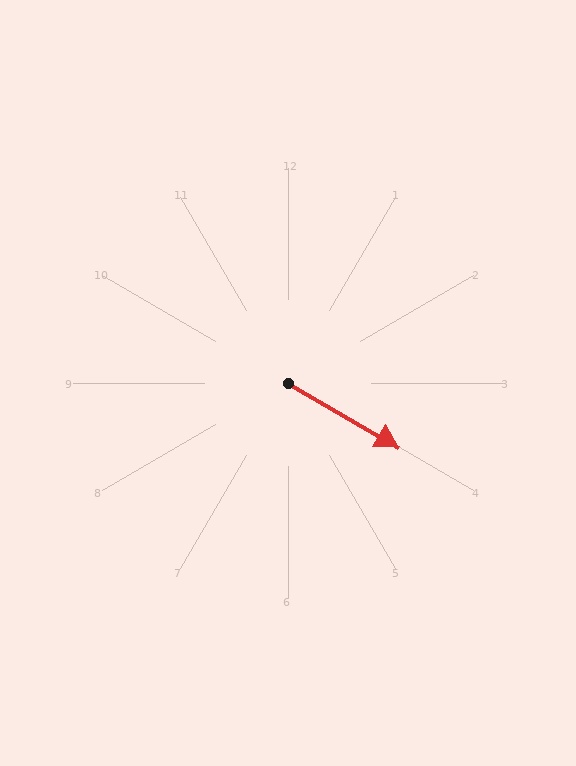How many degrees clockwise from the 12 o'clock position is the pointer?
Approximately 120 degrees.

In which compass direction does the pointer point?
Southeast.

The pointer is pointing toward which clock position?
Roughly 4 o'clock.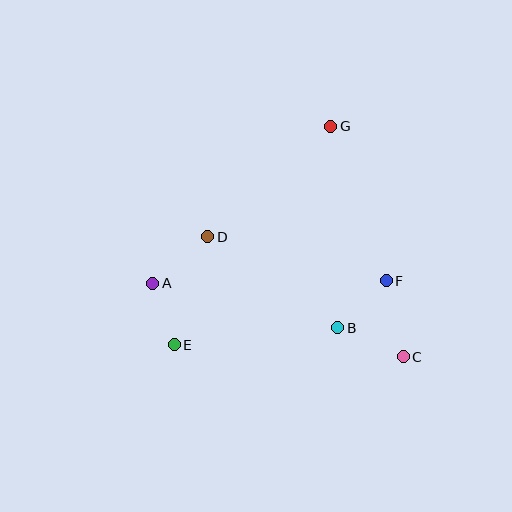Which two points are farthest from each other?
Points E and G are farthest from each other.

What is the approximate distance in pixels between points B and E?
The distance between B and E is approximately 165 pixels.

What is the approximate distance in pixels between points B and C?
The distance between B and C is approximately 72 pixels.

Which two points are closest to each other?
Points A and E are closest to each other.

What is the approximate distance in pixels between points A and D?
The distance between A and D is approximately 72 pixels.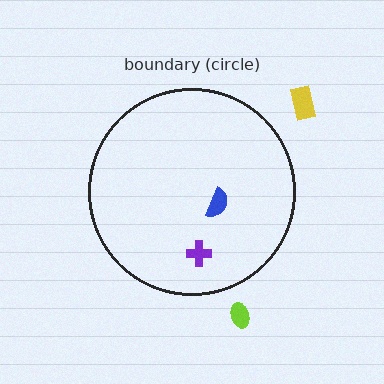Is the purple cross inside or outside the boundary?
Inside.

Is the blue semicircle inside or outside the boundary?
Inside.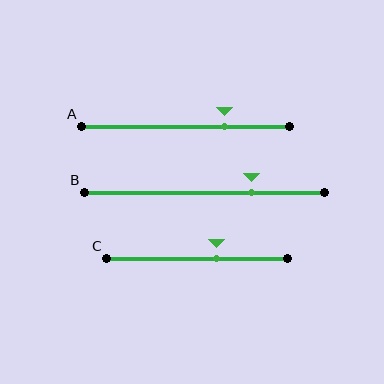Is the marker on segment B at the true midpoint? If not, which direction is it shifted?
No, the marker on segment B is shifted to the right by about 20% of the segment length.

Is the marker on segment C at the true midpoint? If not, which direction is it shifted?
No, the marker on segment C is shifted to the right by about 11% of the segment length.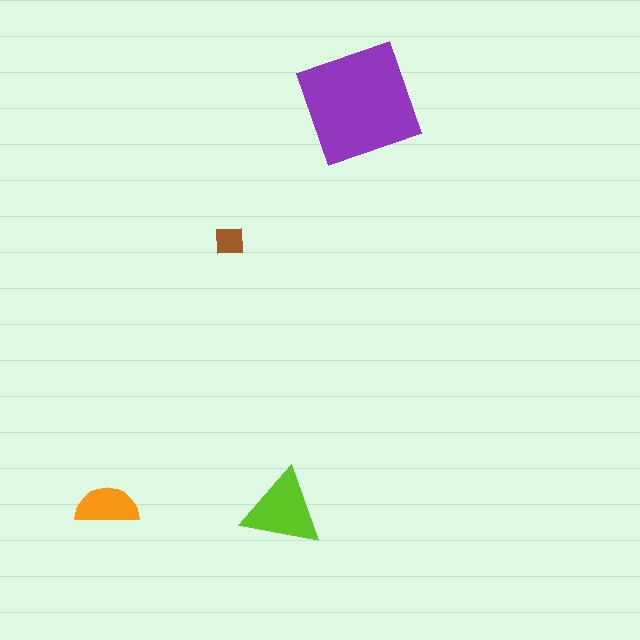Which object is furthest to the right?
The purple square is rightmost.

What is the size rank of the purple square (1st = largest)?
1st.